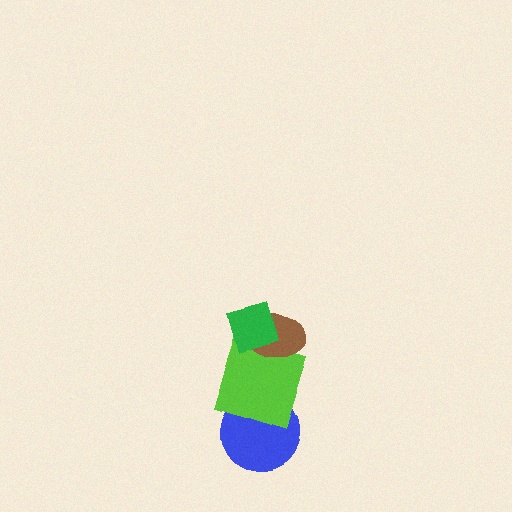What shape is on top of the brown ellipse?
The green diamond is on top of the brown ellipse.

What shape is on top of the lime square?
The brown ellipse is on top of the lime square.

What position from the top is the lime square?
The lime square is 3rd from the top.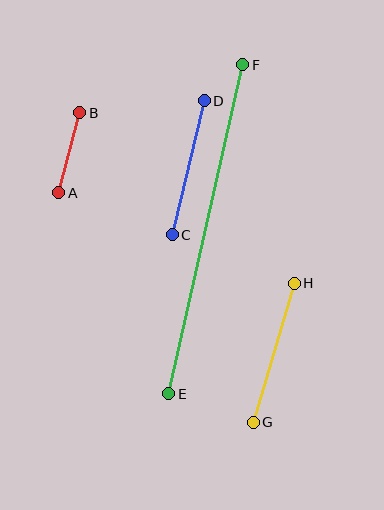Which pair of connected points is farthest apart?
Points E and F are farthest apart.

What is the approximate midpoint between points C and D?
The midpoint is at approximately (188, 168) pixels.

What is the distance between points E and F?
The distance is approximately 338 pixels.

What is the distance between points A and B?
The distance is approximately 83 pixels.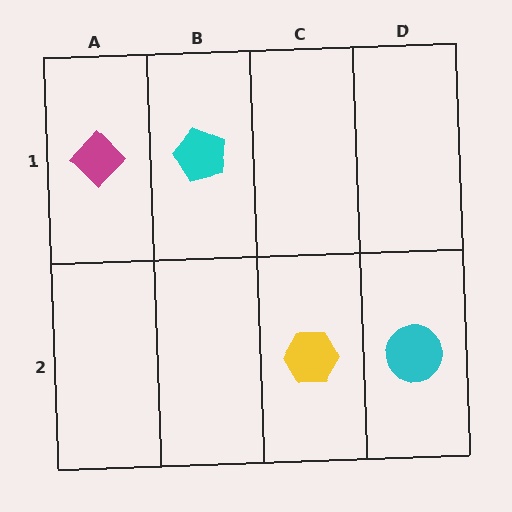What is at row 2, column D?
A cyan circle.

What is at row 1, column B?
A cyan pentagon.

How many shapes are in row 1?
2 shapes.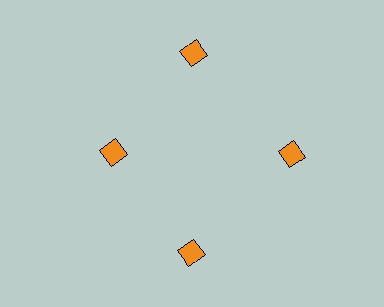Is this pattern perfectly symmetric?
No. The 4 orange squares are arranged in a ring, but one element near the 9 o'clock position is pulled inward toward the center, breaking the 4-fold rotational symmetry.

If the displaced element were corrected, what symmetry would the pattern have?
It would have 4-fold rotational symmetry — the pattern would map onto itself every 90 degrees.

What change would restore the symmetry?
The symmetry would be restored by moving it outward, back onto the ring so that all 4 squares sit at equal angles and equal distance from the center.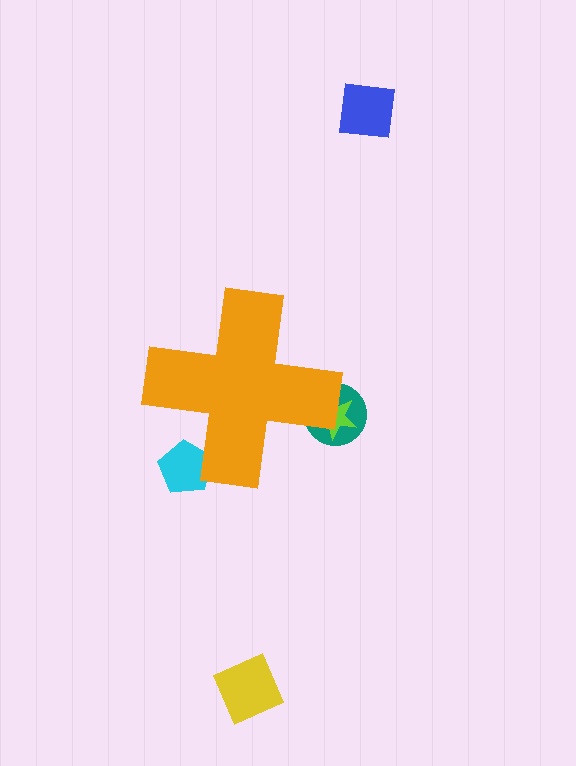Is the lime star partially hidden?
Yes, the lime star is partially hidden behind the orange cross.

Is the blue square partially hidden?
No, the blue square is fully visible.